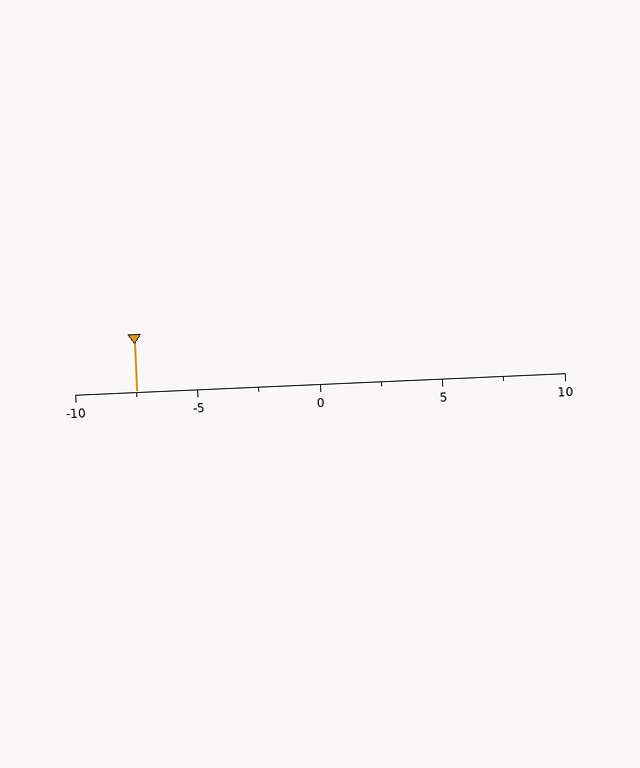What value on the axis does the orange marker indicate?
The marker indicates approximately -7.5.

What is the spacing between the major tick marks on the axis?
The major ticks are spaced 5 apart.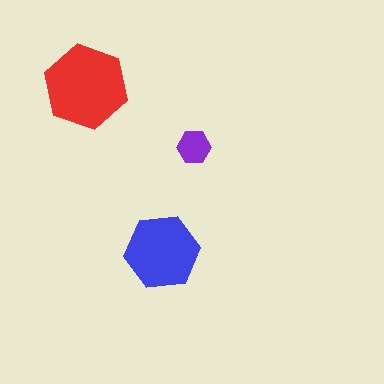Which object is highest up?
The red hexagon is topmost.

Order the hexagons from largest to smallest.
the red one, the blue one, the purple one.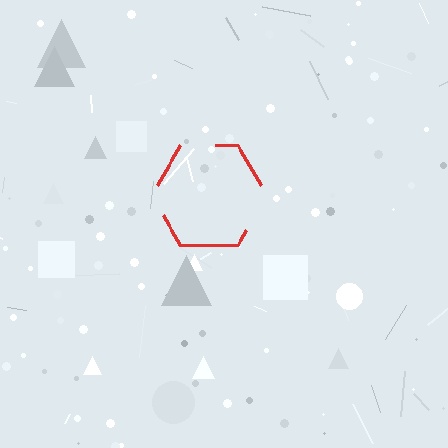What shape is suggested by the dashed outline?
The dashed outline suggests a hexagon.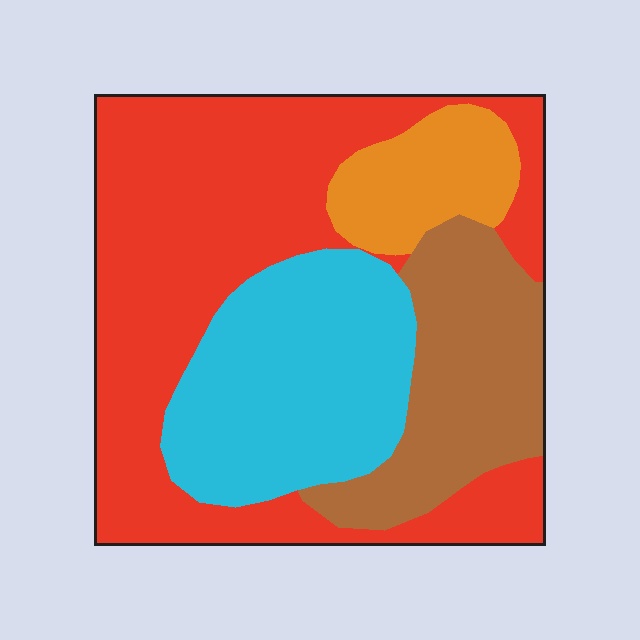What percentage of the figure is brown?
Brown covers 19% of the figure.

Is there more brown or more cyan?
Cyan.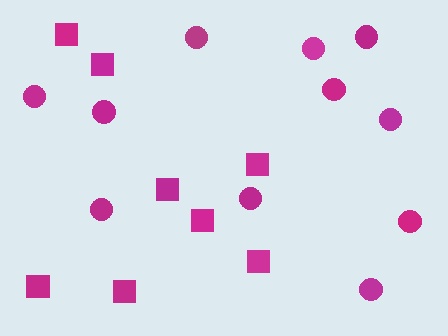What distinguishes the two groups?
There are 2 groups: one group of squares (8) and one group of circles (11).